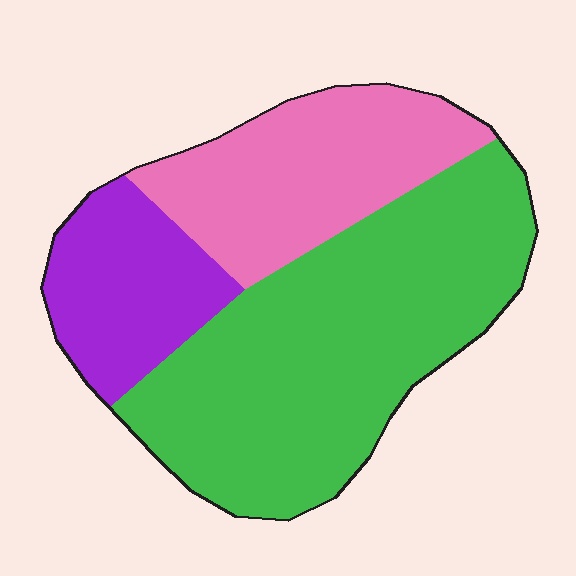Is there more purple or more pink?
Pink.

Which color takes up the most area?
Green, at roughly 55%.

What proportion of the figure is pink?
Pink covers 27% of the figure.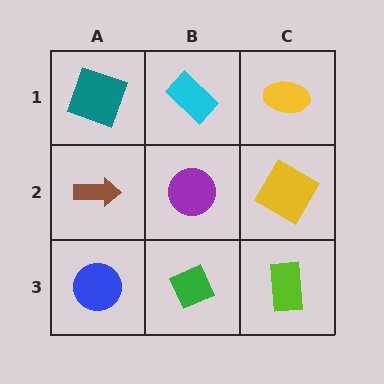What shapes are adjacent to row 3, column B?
A purple circle (row 2, column B), a blue circle (row 3, column A), a lime rectangle (row 3, column C).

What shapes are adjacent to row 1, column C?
A yellow diamond (row 2, column C), a cyan rectangle (row 1, column B).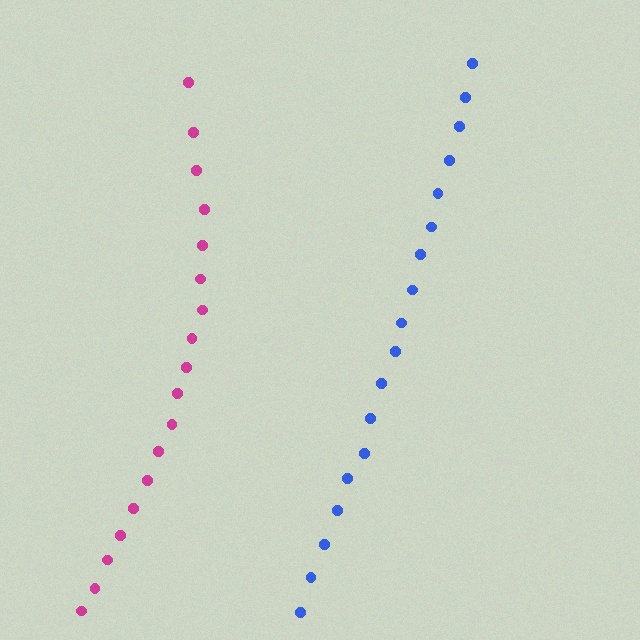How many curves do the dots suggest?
There are 2 distinct paths.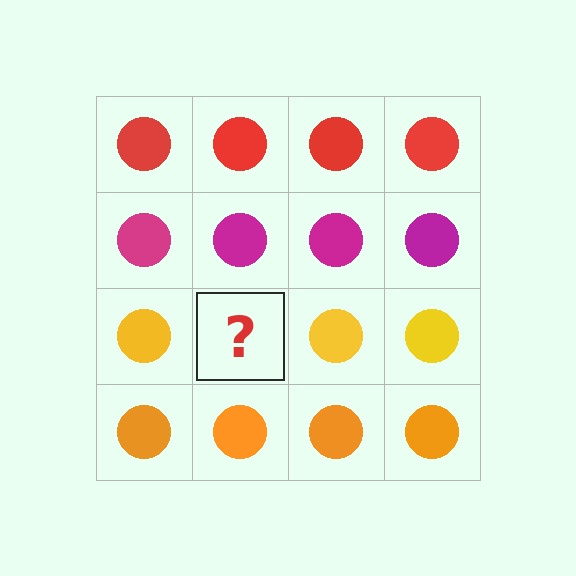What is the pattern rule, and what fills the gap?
The rule is that each row has a consistent color. The gap should be filled with a yellow circle.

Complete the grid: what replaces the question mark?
The question mark should be replaced with a yellow circle.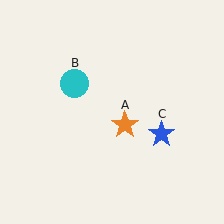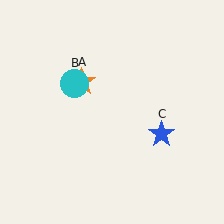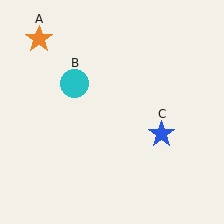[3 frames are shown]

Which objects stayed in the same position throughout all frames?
Cyan circle (object B) and blue star (object C) remained stationary.